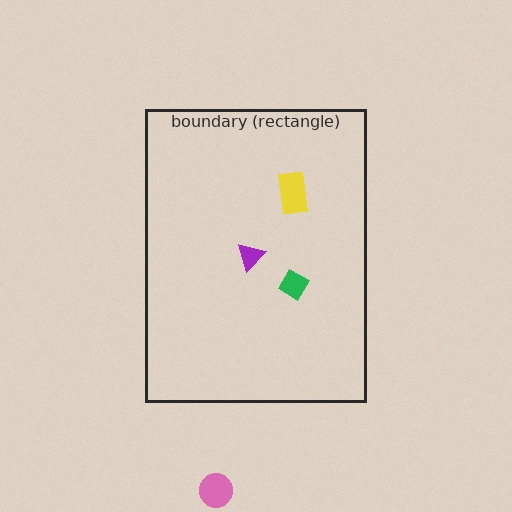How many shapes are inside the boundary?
3 inside, 1 outside.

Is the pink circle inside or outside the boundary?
Outside.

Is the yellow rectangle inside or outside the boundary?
Inside.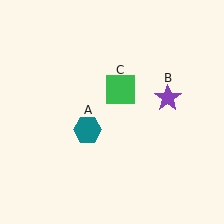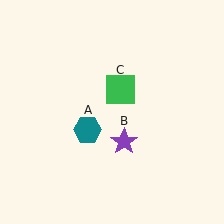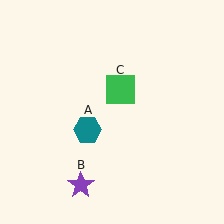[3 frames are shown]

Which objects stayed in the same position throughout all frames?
Teal hexagon (object A) and green square (object C) remained stationary.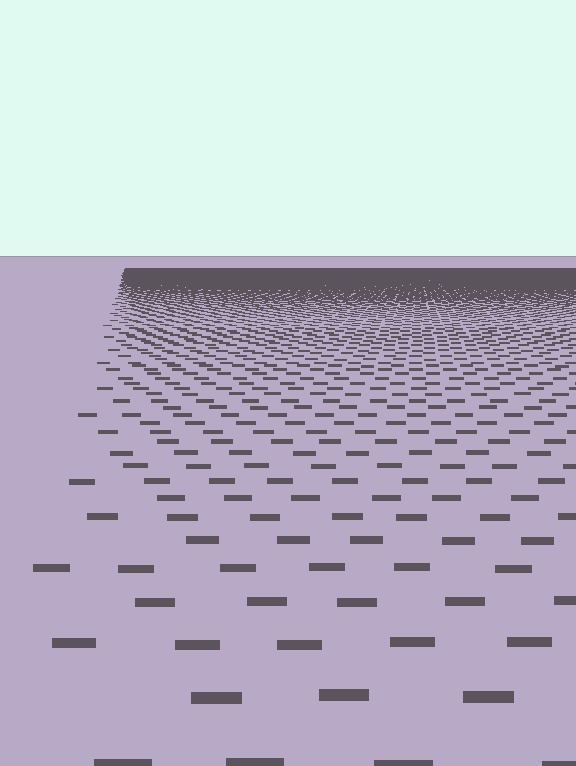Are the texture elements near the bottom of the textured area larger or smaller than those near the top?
Larger. Near the bottom, elements are closer to the viewer and appear at a bigger on-screen size.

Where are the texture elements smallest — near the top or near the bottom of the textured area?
Near the top.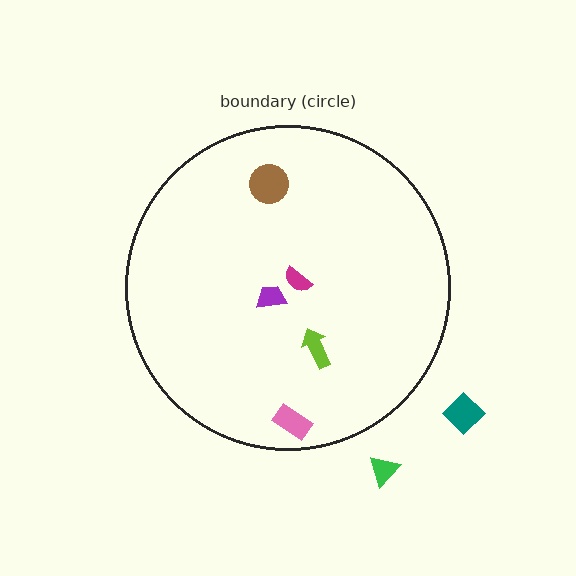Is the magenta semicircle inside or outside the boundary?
Inside.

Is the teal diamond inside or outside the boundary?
Outside.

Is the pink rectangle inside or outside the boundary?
Inside.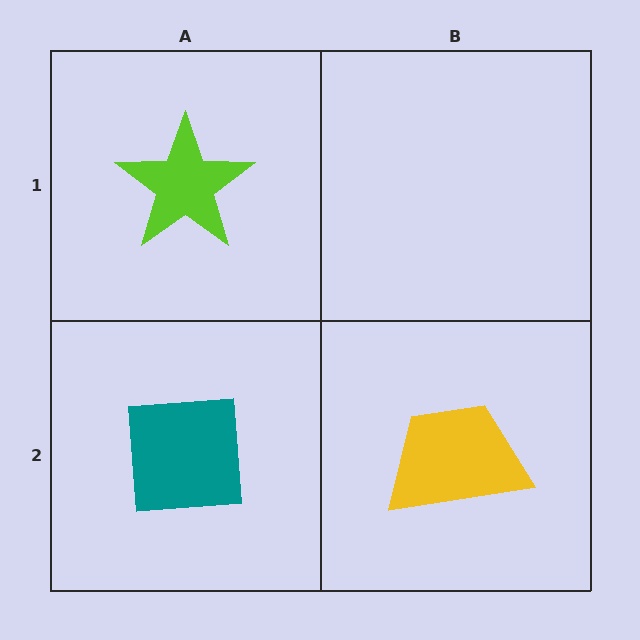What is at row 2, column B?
A yellow trapezoid.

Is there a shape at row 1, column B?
No, that cell is empty.